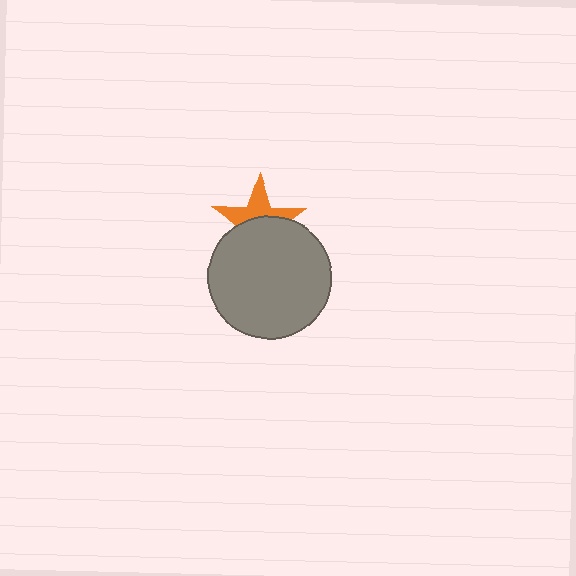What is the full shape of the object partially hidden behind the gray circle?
The partially hidden object is an orange star.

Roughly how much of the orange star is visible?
About half of it is visible (roughly 45%).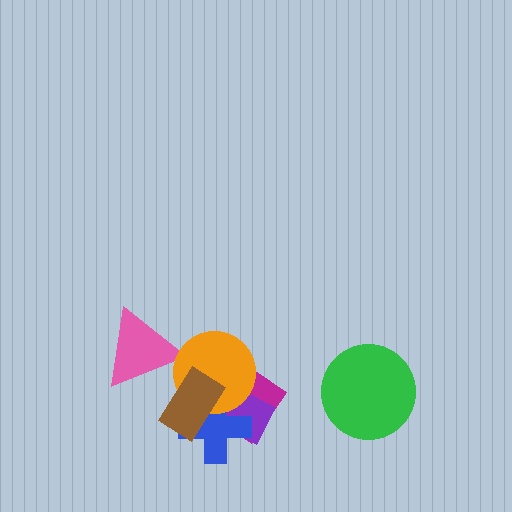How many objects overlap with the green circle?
0 objects overlap with the green circle.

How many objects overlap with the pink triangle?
1 object overlaps with the pink triangle.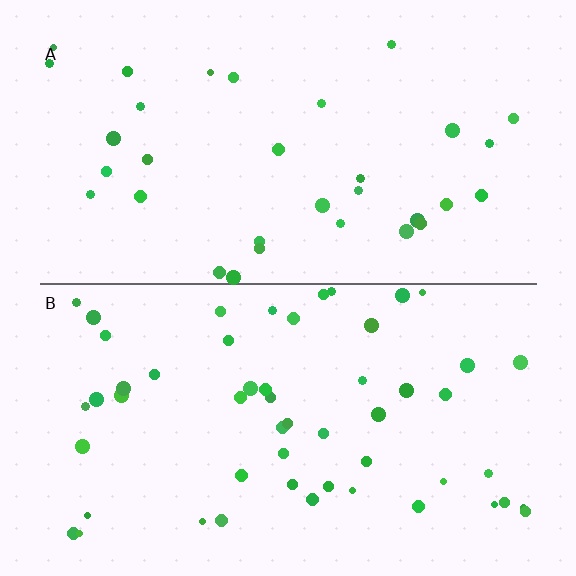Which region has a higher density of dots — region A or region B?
B (the bottom).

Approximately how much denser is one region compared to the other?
Approximately 1.6× — region B over region A.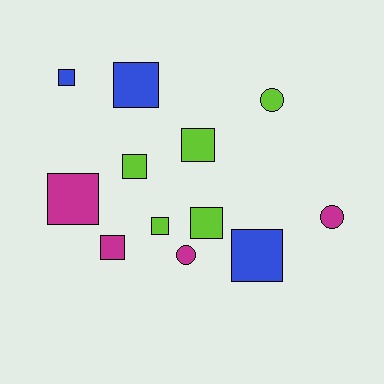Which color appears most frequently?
Lime, with 5 objects.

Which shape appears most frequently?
Square, with 9 objects.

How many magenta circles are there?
There are 2 magenta circles.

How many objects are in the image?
There are 12 objects.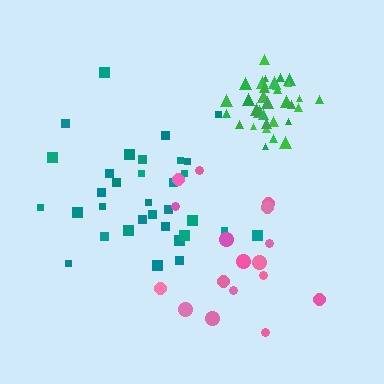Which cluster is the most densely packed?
Green.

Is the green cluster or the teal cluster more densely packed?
Green.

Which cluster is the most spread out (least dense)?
Pink.